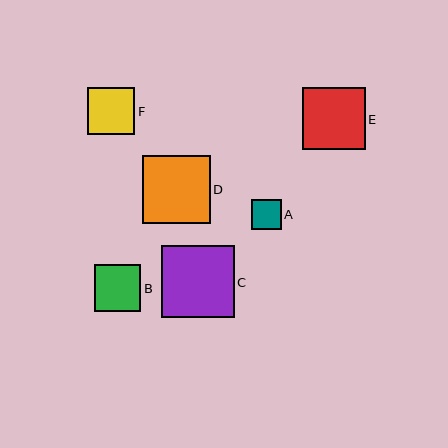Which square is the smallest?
Square A is the smallest with a size of approximately 29 pixels.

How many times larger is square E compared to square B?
Square E is approximately 1.3 times the size of square B.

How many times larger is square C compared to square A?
Square C is approximately 2.5 times the size of square A.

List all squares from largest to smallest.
From largest to smallest: C, D, E, F, B, A.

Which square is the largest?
Square C is the largest with a size of approximately 72 pixels.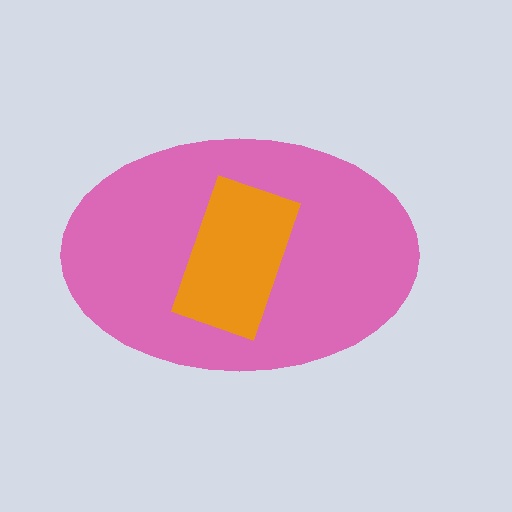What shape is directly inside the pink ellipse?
The orange rectangle.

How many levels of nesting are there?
2.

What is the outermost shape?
The pink ellipse.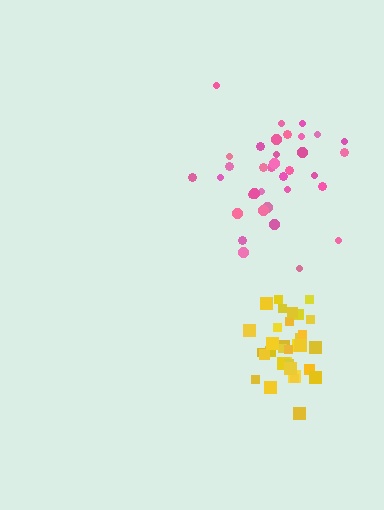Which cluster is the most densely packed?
Yellow.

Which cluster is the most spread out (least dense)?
Pink.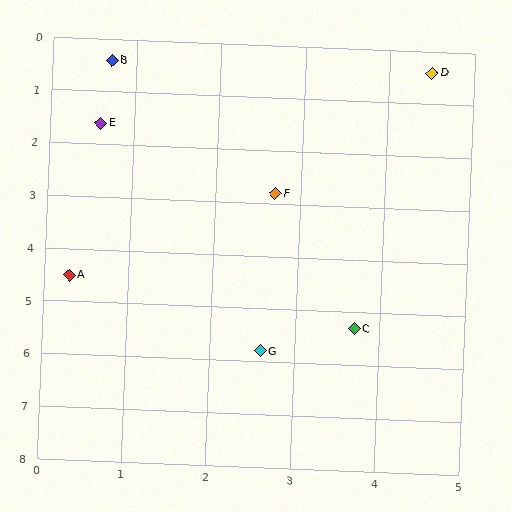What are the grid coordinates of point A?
Point A is at approximately (0.3, 4.5).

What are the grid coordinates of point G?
Point G is at approximately (2.6, 5.8).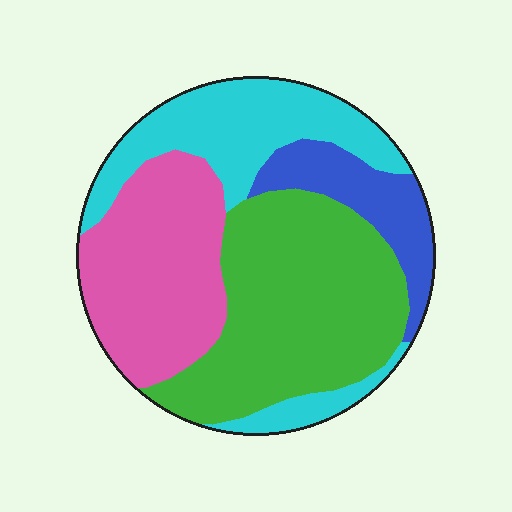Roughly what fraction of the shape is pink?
Pink covers about 25% of the shape.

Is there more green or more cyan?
Green.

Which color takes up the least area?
Blue, at roughly 10%.